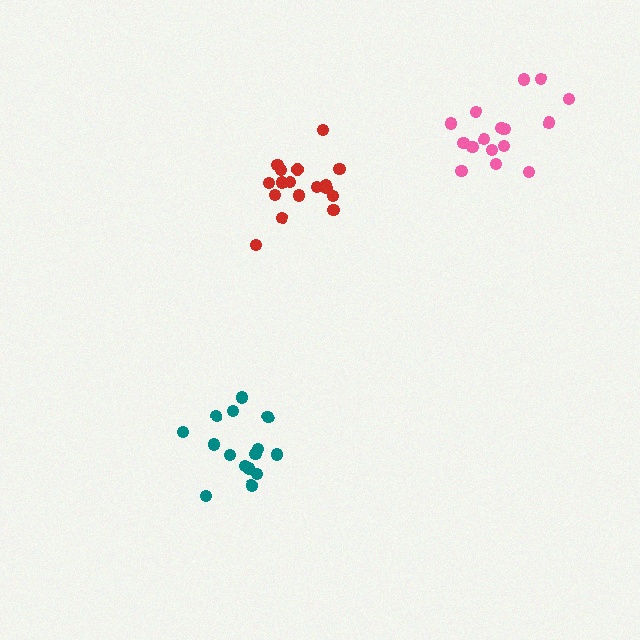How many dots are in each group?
Group 1: 17 dots, Group 2: 15 dots, Group 3: 17 dots (49 total).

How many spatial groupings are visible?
There are 3 spatial groupings.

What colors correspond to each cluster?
The clusters are colored: red, teal, pink.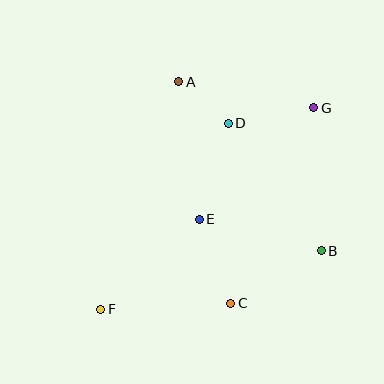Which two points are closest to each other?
Points A and D are closest to each other.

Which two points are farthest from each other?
Points F and G are farthest from each other.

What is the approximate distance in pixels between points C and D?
The distance between C and D is approximately 180 pixels.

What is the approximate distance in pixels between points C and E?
The distance between C and E is approximately 90 pixels.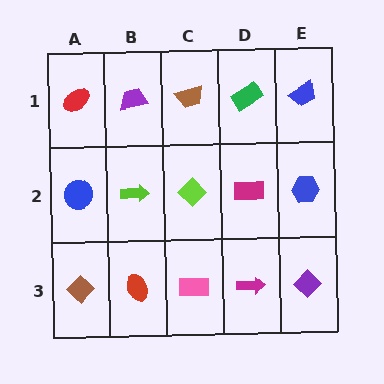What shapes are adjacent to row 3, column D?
A magenta rectangle (row 2, column D), a pink rectangle (row 3, column C), a purple diamond (row 3, column E).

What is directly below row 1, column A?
A blue circle.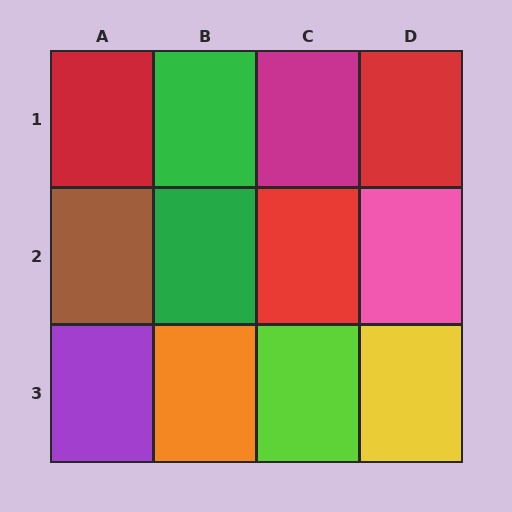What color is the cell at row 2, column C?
Red.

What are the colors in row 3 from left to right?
Purple, orange, lime, yellow.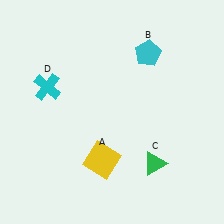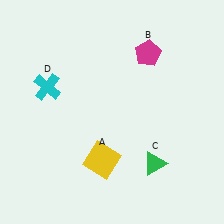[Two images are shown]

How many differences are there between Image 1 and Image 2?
There is 1 difference between the two images.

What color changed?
The pentagon (B) changed from cyan in Image 1 to magenta in Image 2.